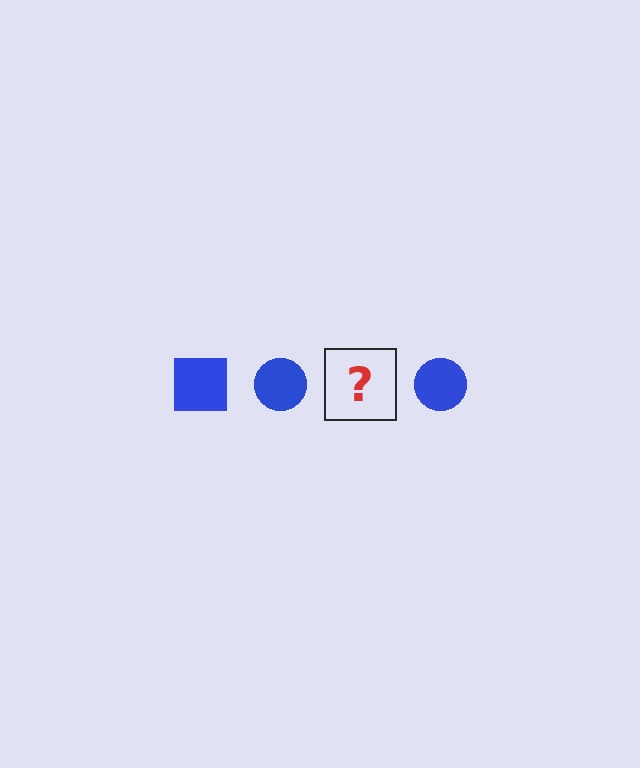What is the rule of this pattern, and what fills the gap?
The rule is that the pattern cycles through square, circle shapes in blue. The gap should be filled with a blue square.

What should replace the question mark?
The question mark should be replaced with a blue square.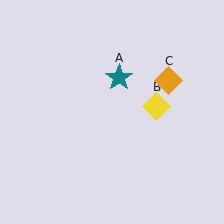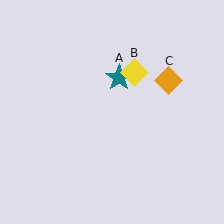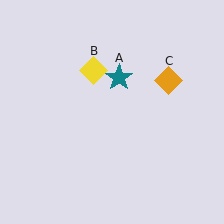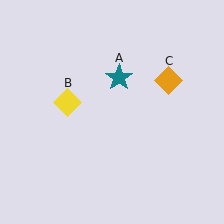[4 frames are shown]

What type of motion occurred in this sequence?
The yellow diamond (object B) rotated counterclockwise around the center of the scene.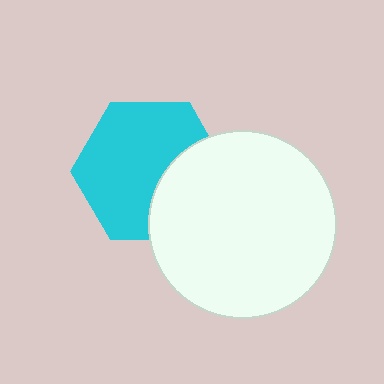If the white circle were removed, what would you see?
You would see the complete cyan hexagon.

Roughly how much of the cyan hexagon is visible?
Most of it is visible (roughly 68%).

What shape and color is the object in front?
The object in front is a white circle.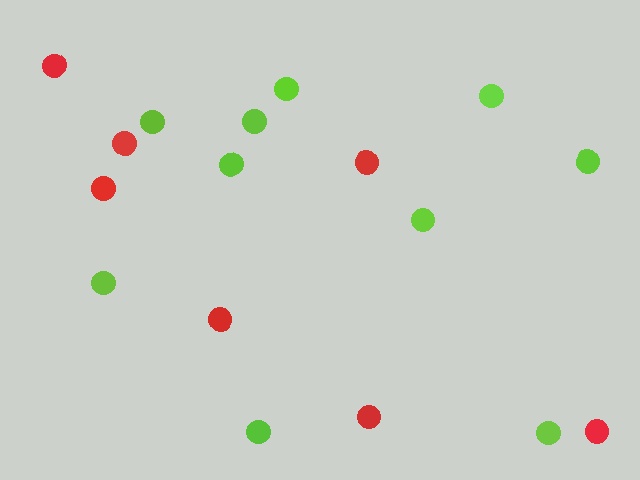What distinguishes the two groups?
There are 2 groups: one group of lime circles (10) and one group of red circles (7).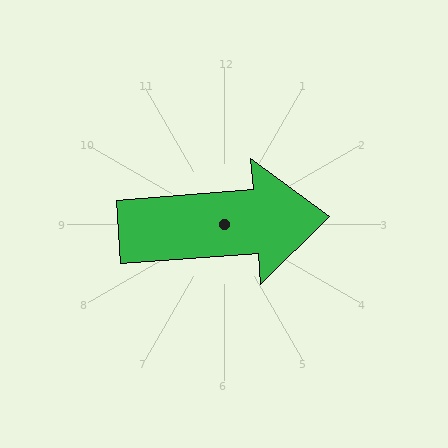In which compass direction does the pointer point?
East.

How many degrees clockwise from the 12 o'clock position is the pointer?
Approximately 86 degrees.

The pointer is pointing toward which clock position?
Roughly 3 o'clock.